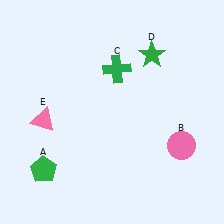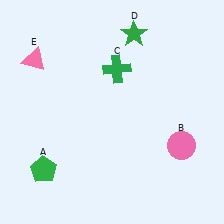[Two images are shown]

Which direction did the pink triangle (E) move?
The pink triangle (E) moved up.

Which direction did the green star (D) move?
The green star (D) moved up.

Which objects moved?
The objects that moved are: the green star (D), the pink triangle (E).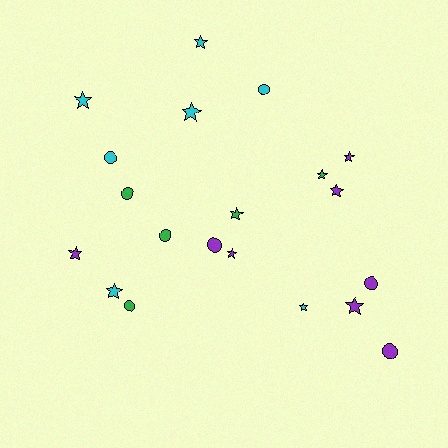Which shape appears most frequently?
Star, with 12 objects.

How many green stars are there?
There are 2 green stars.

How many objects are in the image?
There are 20 objects.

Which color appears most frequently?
Purple, with 8 objects.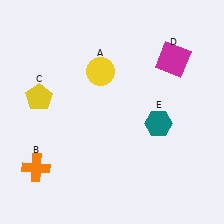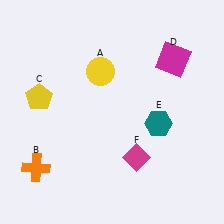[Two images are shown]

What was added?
A magenta diamond (F) was added in Image 2.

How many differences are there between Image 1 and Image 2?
There is 1 difference between the two images.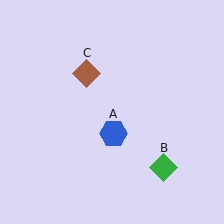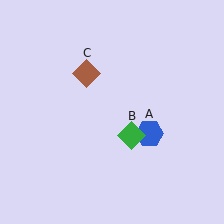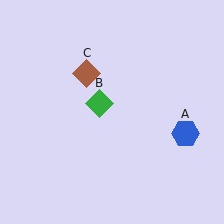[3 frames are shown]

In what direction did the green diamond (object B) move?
The green diamond (object B) moved up and to the left.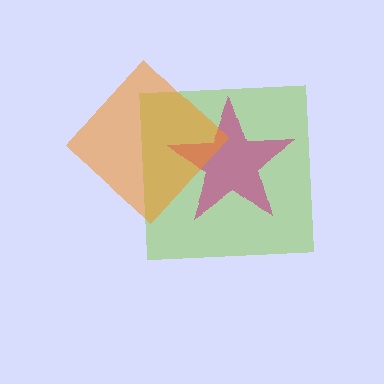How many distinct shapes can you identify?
There are 3 distinct shapes: a lime square, a magenta star, an orange diamond.